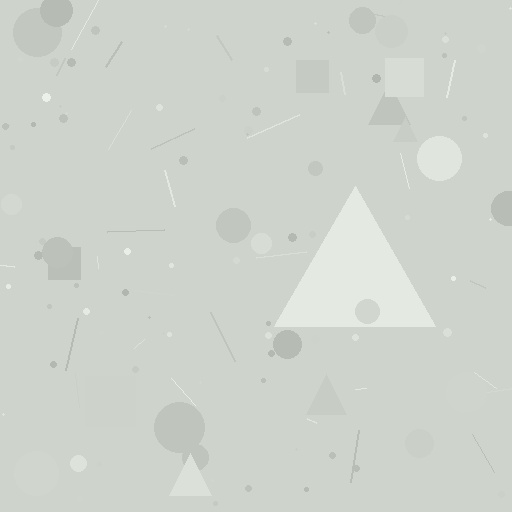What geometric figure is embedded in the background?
A triangle is embedded in the background.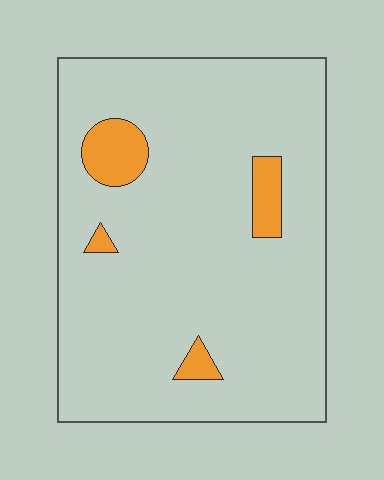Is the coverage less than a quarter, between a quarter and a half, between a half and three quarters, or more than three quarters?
Less than a quarter.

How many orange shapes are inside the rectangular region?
4.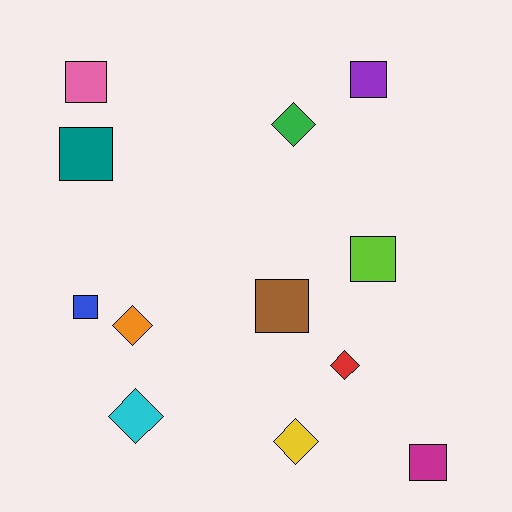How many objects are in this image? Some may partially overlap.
There are 12 objects.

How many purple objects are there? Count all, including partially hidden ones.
There is 1 purple object.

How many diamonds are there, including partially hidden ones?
There are 5 diamonds.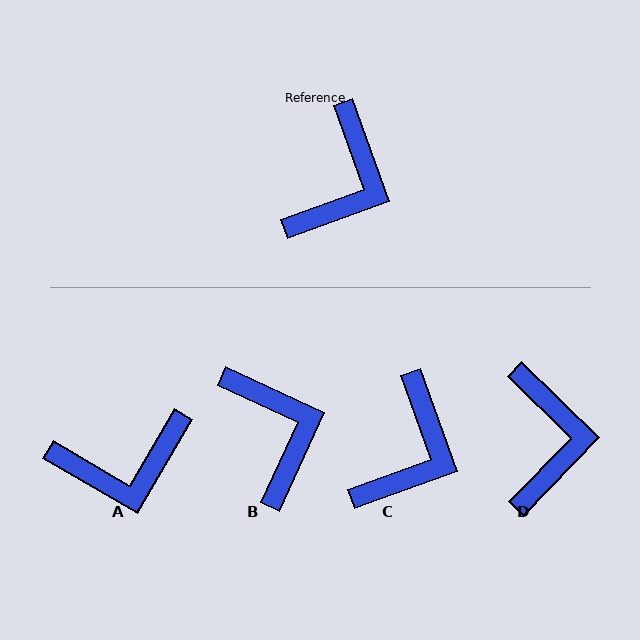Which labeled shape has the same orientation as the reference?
C.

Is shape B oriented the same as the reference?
No, it is off by about 45 degrees.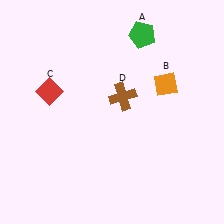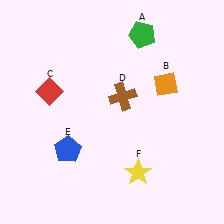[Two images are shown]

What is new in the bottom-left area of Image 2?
A blue pentagon (E) was added in the bottom-left area of Image 2.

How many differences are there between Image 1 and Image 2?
There are 2 differences between the two images.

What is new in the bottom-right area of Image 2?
A yellow star (F) was added in the bottom-right area of Image 2.